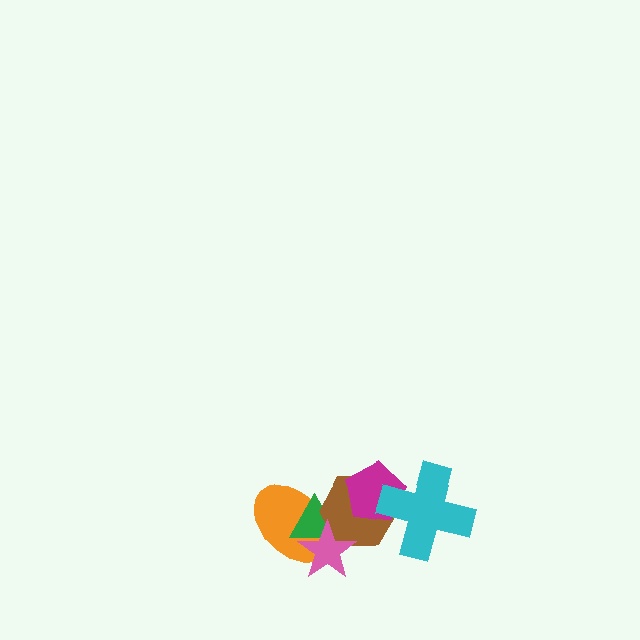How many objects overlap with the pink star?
3 objects overlap with the pink star.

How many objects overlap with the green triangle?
3 objects overlap with the green triangle.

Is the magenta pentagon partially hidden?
Yes, it is partially covered by another shape.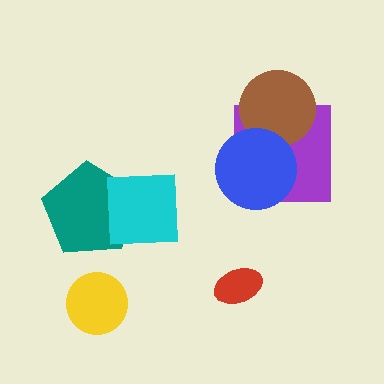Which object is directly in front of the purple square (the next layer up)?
The brown circle is directly in front of the purple square.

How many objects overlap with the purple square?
2 objects overlap with the purple square.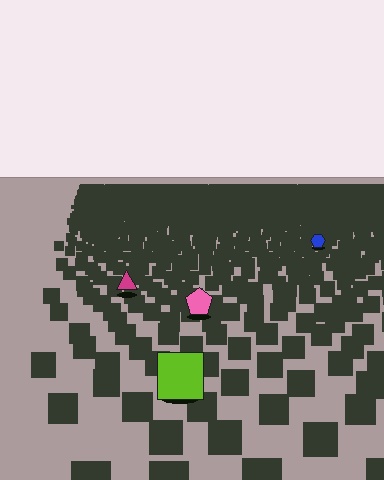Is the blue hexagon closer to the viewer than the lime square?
No. The lime square is closer — you can tell from the texture gradient: the ground texture is coarser near it.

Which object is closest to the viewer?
The lime square is closest. The texture marks near it are larger and more spread out.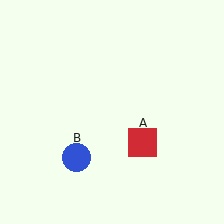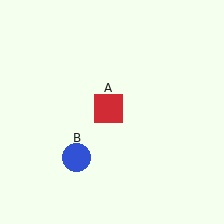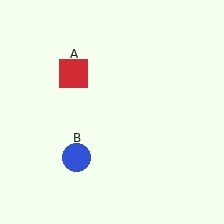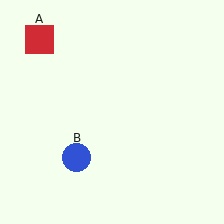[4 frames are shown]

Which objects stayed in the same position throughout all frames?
Blue circle (object B) remained stationary.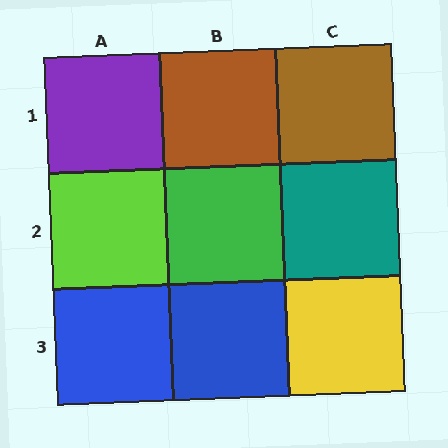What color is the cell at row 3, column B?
Blue.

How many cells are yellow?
1 cell is yellow.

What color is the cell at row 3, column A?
Blue.